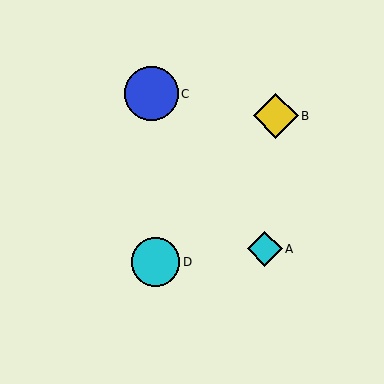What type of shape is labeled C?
Shape C is a blue circle.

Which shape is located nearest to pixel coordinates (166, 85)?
The blue circle (labeled C) at (152, 94) is nearest to that location.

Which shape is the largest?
The blue circle (labeled C) is the largest.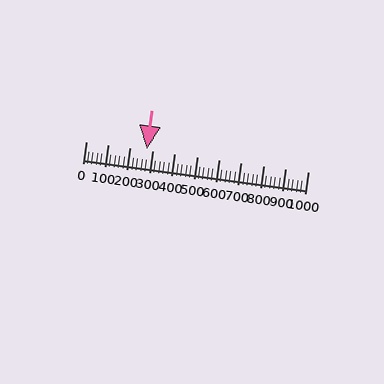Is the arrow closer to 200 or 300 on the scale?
The arrow is closer to 300.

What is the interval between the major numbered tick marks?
The major tick marks are spaced 100 units apart.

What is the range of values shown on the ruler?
The ruler shows values from 0 to 1000.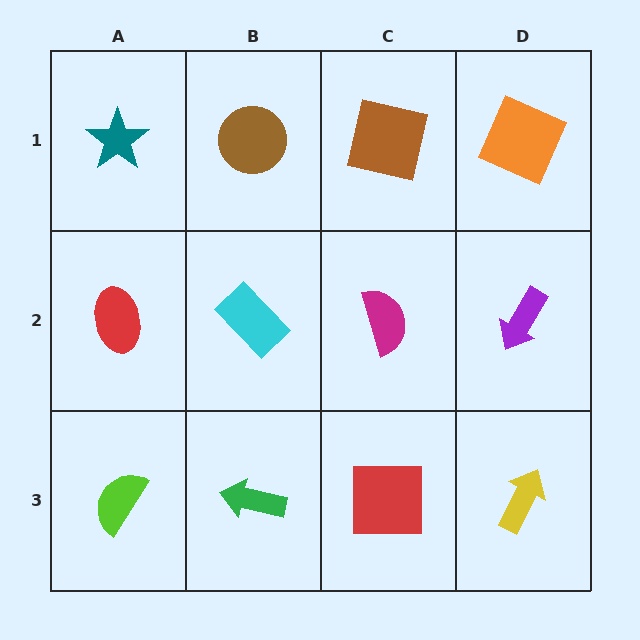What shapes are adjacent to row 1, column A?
A red ellipse (row 2, column A), a brown circle (row 1, column B).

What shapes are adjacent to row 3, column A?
A red ellipse (row 2, column A), a green arrow (row 3, column B).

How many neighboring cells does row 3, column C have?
3.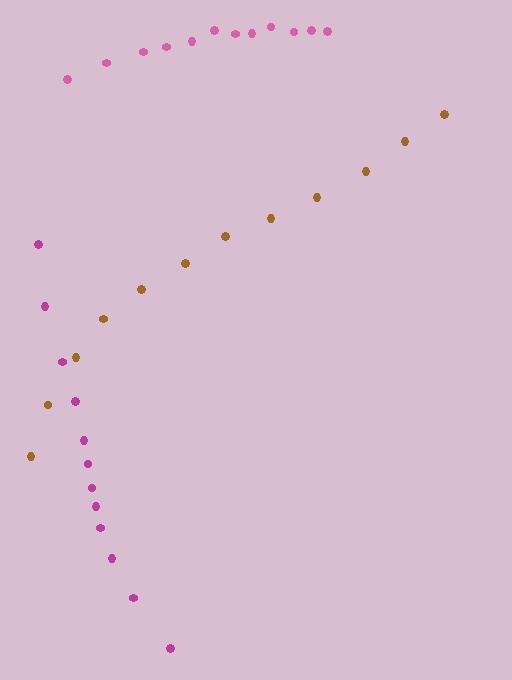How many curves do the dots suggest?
There are 3 distinct paths.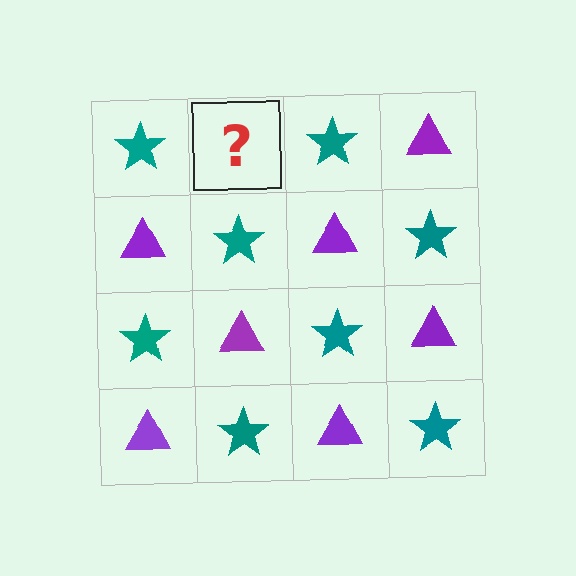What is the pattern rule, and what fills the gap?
The rule is that it alternates teal star and purple triangle in a checkerboard pattern. The gap should be filled with a purple triangle.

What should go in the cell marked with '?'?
The missing cell should contain a purple triangle.